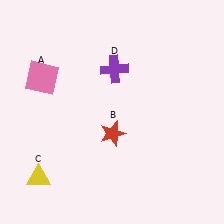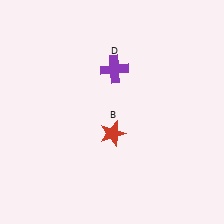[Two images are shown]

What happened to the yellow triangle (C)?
The yellow triangle (C) was removed in Image 2. It was in the bottom-left area of Image 1.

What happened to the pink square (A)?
The pink square (A) was removed in Image 2. It was in the top-left area of Image 1.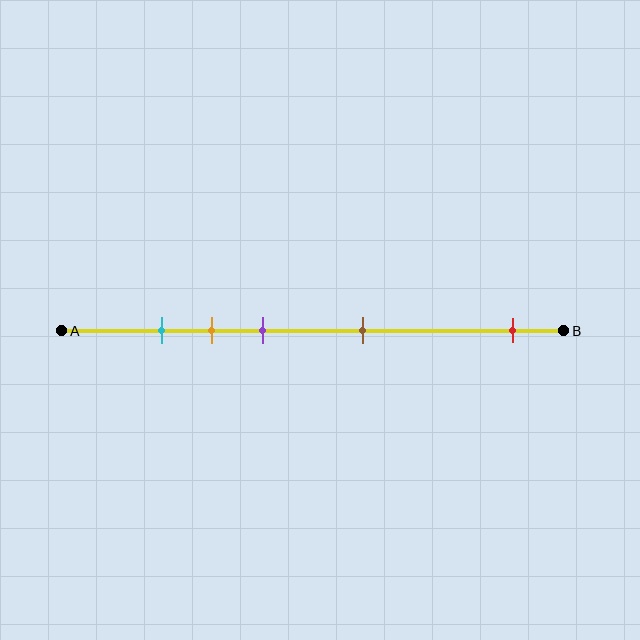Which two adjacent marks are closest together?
The cyan and orange marks are the closest adjacent pair.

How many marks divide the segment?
There are 5 marks dividing the segment.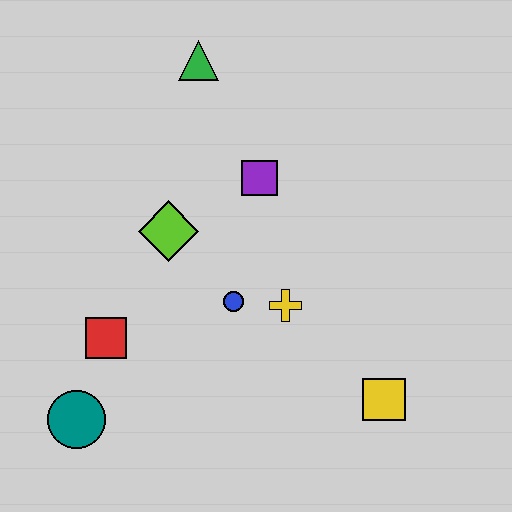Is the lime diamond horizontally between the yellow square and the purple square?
No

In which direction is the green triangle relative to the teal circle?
The green triangle is above the teal circle.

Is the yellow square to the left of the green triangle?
No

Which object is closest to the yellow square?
The yellow cross is closest to the yellow square.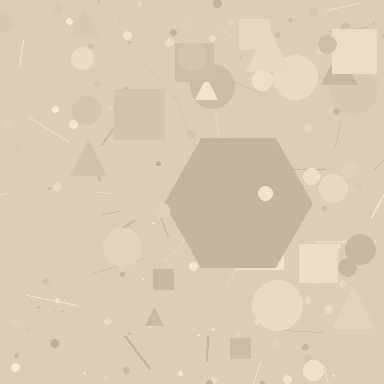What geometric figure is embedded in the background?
A hexagon is embedded in the background.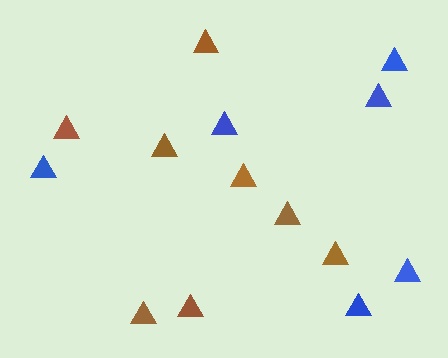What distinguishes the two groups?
There are 2 groups: one group of brown triangles (8) and one group of blue triangles (6).